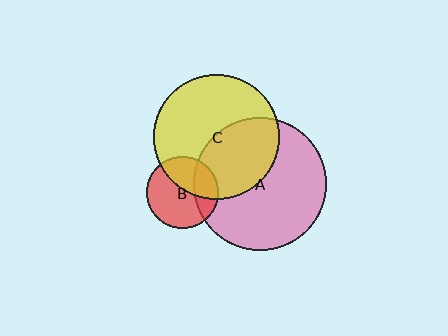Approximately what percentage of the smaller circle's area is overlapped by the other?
Approximately 40%.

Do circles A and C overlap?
Yes.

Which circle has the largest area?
Circle A (pink).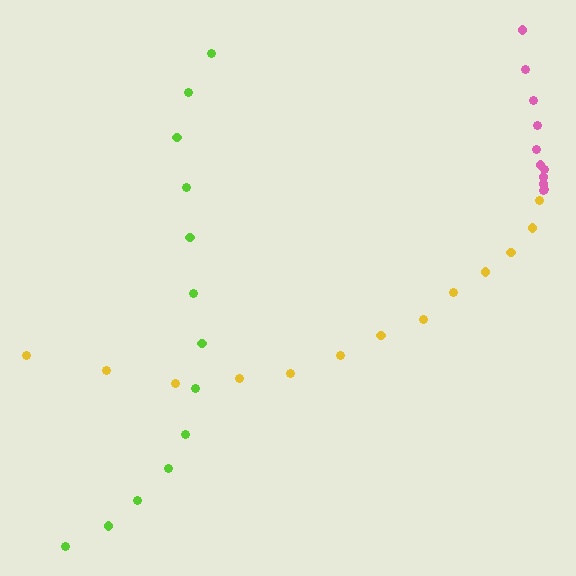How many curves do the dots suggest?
There are 3 distinct paths.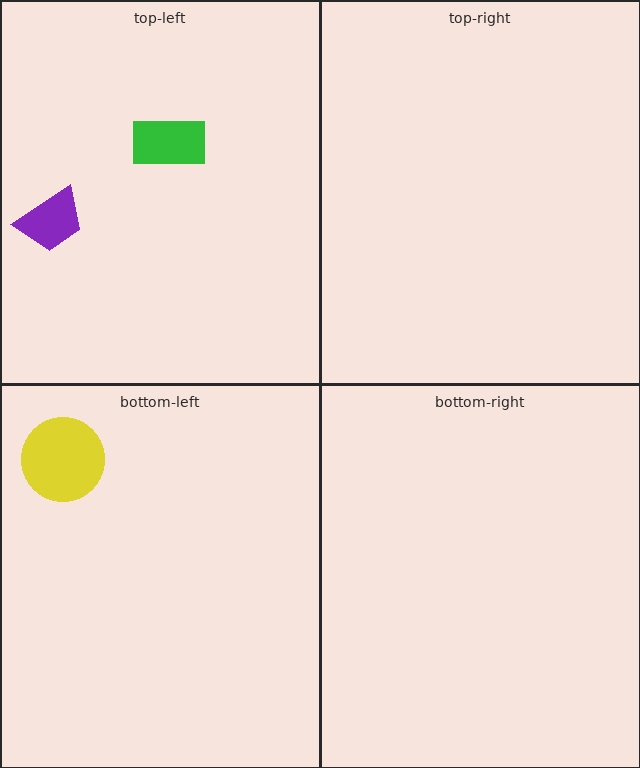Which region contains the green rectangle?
The top-left region.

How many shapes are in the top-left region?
2.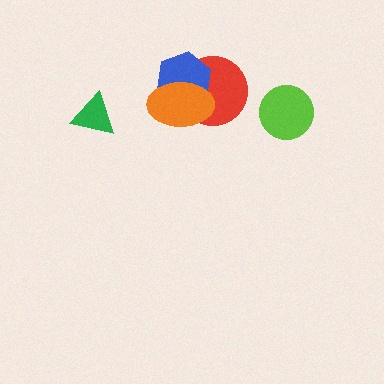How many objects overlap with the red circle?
2 objects overlap with the red circle.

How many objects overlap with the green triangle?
0 objects overlap with the green triangle.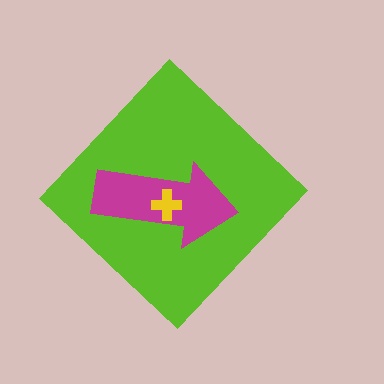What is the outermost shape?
The lime diamond.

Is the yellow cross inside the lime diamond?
Yes.